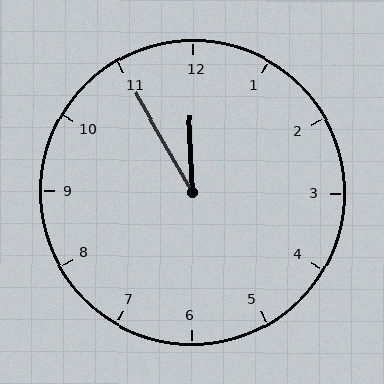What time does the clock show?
11:55.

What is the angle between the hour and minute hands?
Approximately 28 degrees.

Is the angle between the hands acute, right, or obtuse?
It is acute.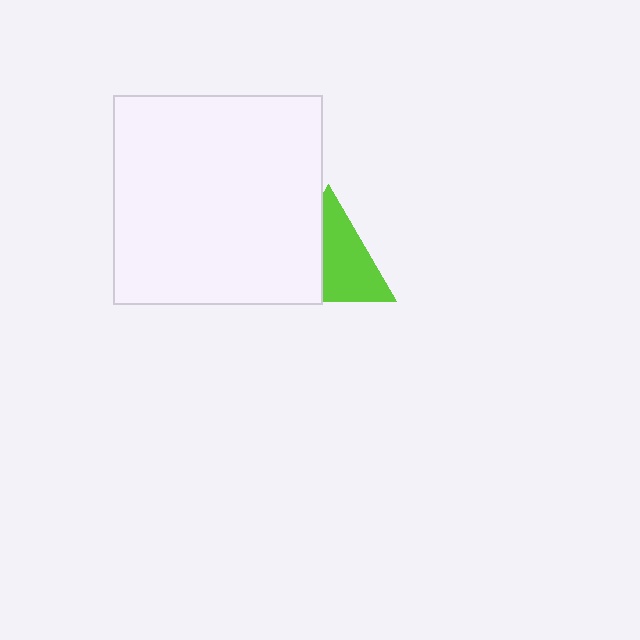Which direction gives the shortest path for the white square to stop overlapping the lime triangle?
Moving left gives the shortest separation.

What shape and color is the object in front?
The object in front is a white square.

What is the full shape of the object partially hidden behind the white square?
The partially hidden object is a lime triangle.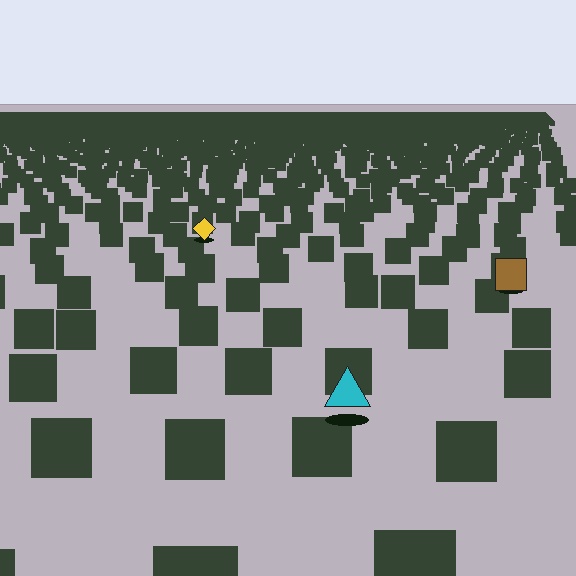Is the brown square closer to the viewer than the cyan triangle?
No. The cyan triangle is closer — you can tell from the texture gradient: the ground texture is coarser near it.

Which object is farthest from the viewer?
The yellow diamond is farthest from the viewer. It appears smaller and the ground texture around it is denser.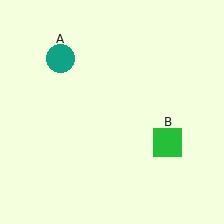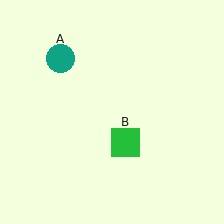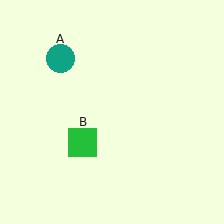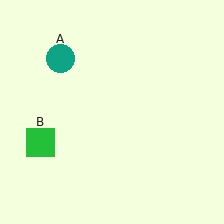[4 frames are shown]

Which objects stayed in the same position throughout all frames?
Teal circle (object A) remained stationary.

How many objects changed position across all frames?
1 object changed position: green square (object B).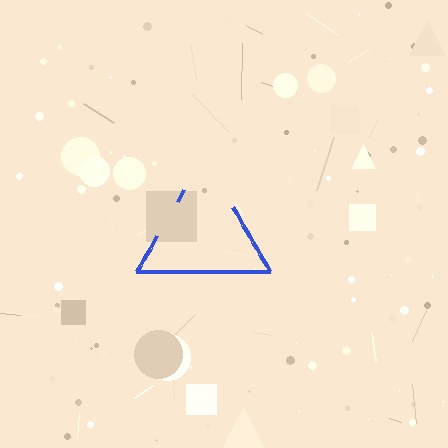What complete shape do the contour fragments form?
The contour fragments form a triangle.